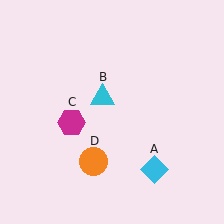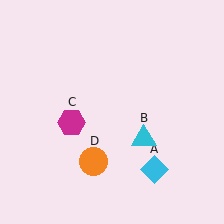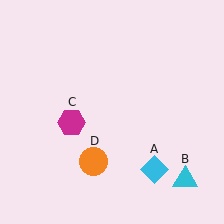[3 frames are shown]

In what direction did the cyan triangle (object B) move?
The cyan triangle (object B) moved down and to the right.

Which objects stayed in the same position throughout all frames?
Cyan diamond (object A) and magenta hexagon (object C) and orange circle (object D) remained stationary.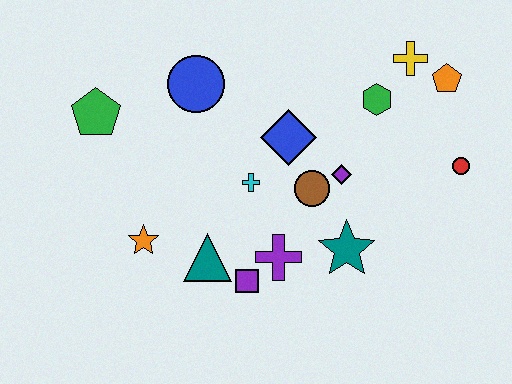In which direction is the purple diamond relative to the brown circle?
The purple diamond is to the right of the brown circle.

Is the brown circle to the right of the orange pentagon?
No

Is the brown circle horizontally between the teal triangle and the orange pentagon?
Yes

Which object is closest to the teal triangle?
The purple square is closest to the teal triangle.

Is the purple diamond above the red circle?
No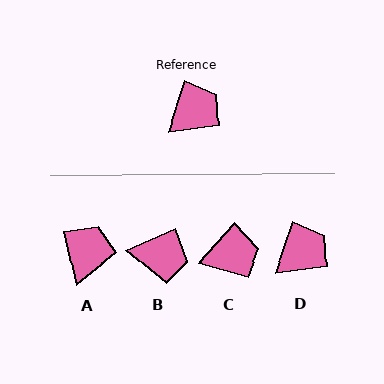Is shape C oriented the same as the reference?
No, it is off by about 23 degrees.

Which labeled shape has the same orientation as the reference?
D.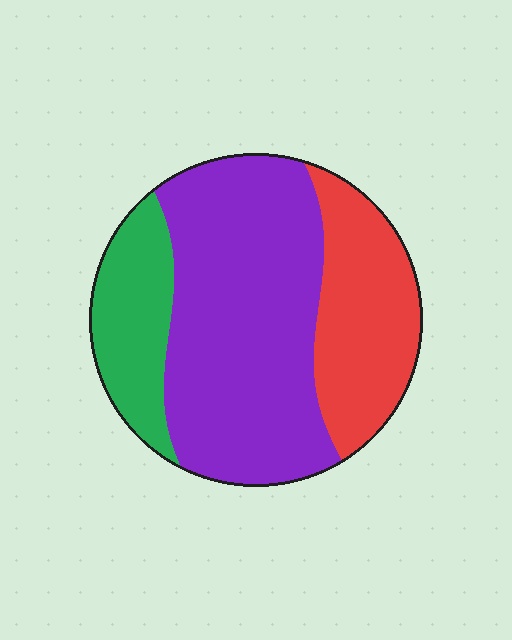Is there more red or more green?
Red.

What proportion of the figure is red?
Red covers around 25% of the figure.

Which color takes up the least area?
Green, at roughly 20%.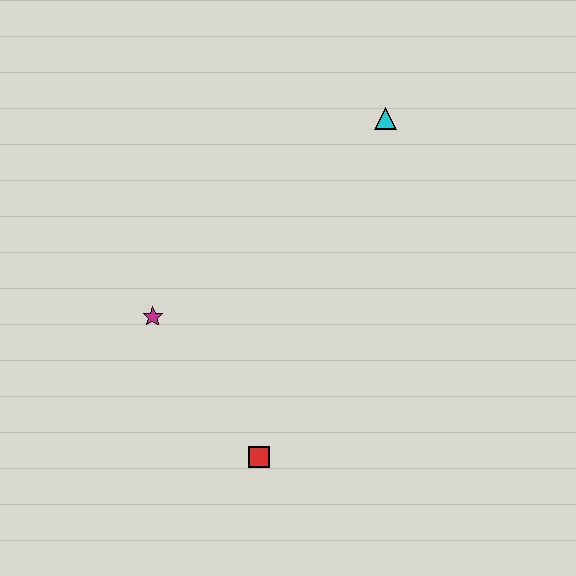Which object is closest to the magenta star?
The red square is closest to the magenta star.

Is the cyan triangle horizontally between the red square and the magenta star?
No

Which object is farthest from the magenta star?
The cyan triangle is farthest from the magenta star.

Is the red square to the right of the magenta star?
Yes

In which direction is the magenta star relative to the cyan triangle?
The magenta star is to the left of the cyan triangle.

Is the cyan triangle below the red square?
No